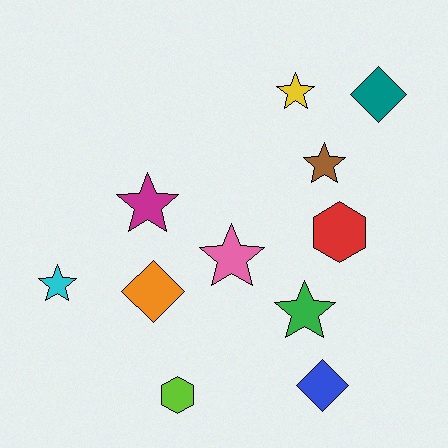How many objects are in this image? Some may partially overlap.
There are 11 objects.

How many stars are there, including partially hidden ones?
There are 6 stars.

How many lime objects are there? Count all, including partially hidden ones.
There is 1 lime object.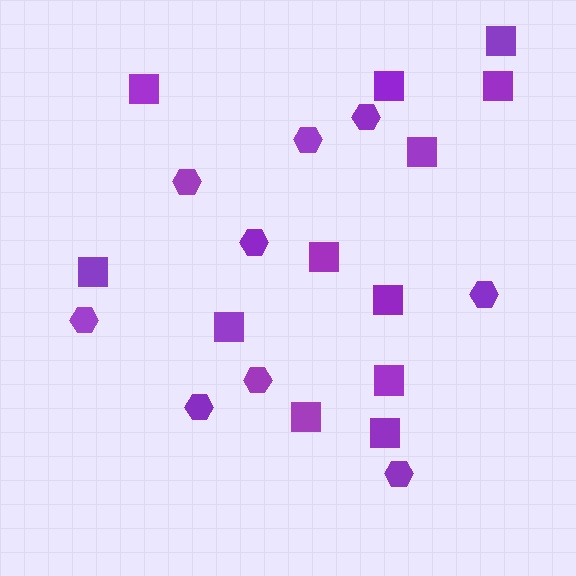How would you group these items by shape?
There are 2 groups: one group of hexagons (9) and one group of squares (12).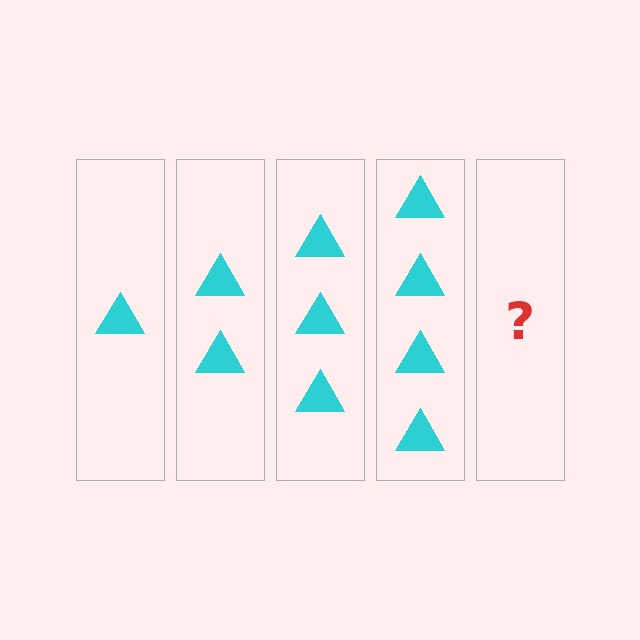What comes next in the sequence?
The next element should be 5 triangles.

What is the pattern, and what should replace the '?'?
The pattern is that each step adds one more triangle. The '?' should be 5 triangles.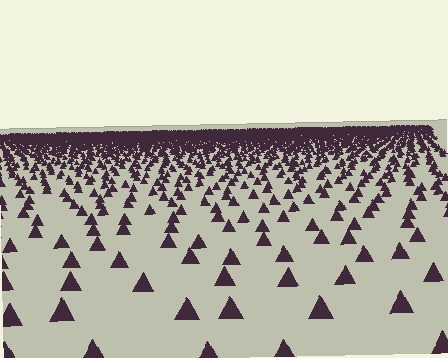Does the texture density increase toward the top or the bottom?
Density increases toward the top.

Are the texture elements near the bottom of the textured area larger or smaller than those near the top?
Larger. Near the bottom, elements are closer to the viewer and appear at a bigger on-screen size.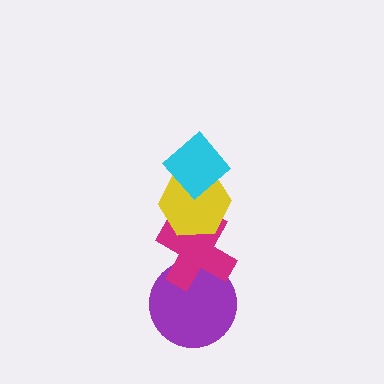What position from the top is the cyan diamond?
The cyan diamond is 1st from the top.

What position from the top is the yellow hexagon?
The yellow hexagon is 2nd from the top.